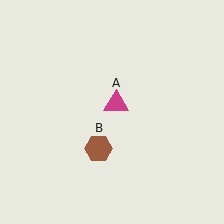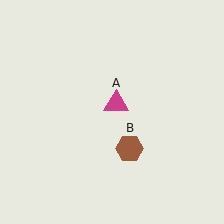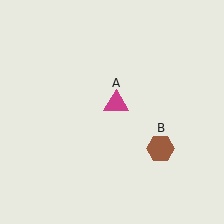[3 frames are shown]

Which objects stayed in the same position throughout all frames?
Magenta triangle (object A) remained stationary.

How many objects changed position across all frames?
1 object changed position: brown hexagon (object B).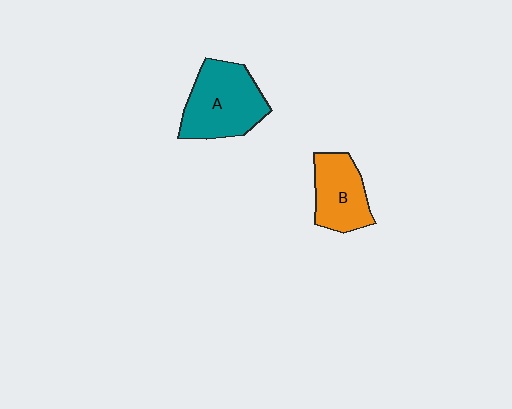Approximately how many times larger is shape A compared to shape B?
Approximately 1.4 times.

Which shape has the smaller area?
Shape B (orange).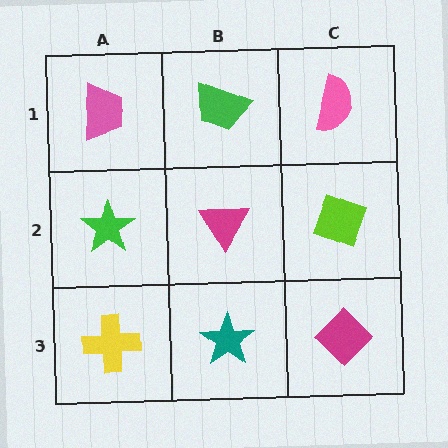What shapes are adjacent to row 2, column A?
A pink trapezoid (row 1, column A), a yellow cross (row 3, column A), a magenta triangle (row 2, column B).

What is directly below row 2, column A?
A yellow cross.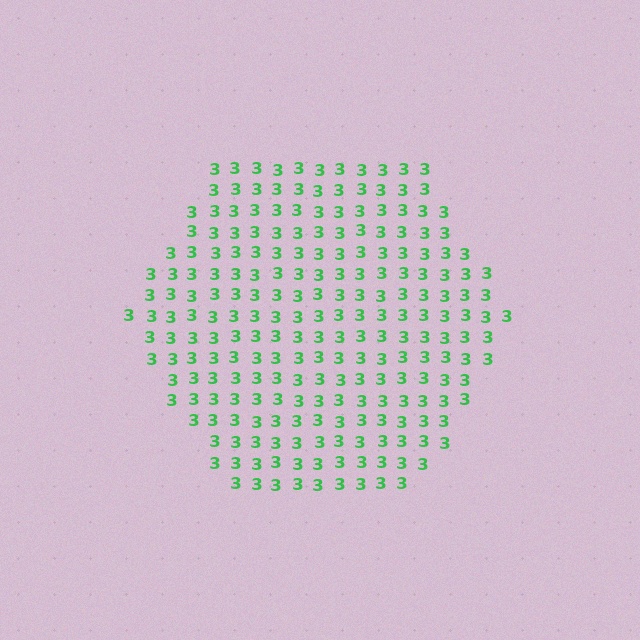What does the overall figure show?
The overall figure shows a hexagon.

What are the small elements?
The small elements are digit 3's.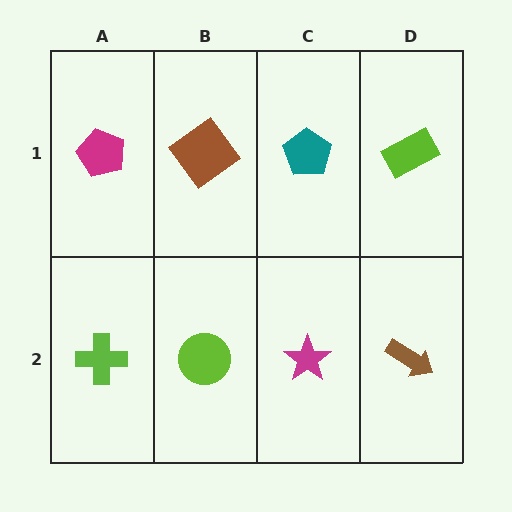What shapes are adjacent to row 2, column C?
A teal pentagon (row 1, column C), a lime circle (row 2, column B), a brown arrow (row 2, column D).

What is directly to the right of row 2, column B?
A magenta star.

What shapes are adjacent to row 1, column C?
A magenta star (row 2, column C), a brown diamond (row 1, column B), a lime rectangle (row 1, column D).